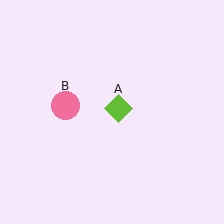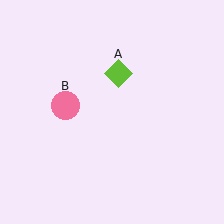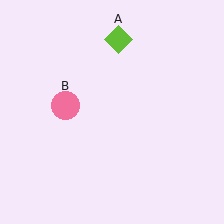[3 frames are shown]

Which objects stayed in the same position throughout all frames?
Pink circle (object B) remained stationary.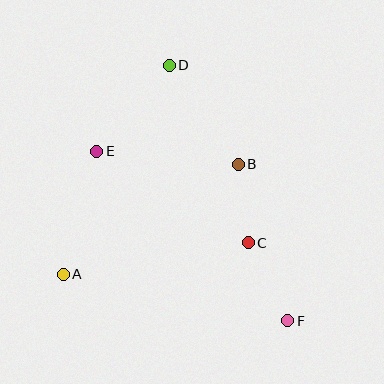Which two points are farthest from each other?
Points D and F are farthest from each other.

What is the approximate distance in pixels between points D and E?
The distance between D and E is approximately 113 pixels.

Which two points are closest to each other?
Points B and C are closest to each other.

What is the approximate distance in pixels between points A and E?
The distance between A and E is approximately 127 pixels.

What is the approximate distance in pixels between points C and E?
The distance between C and E is approximately 177 pixels.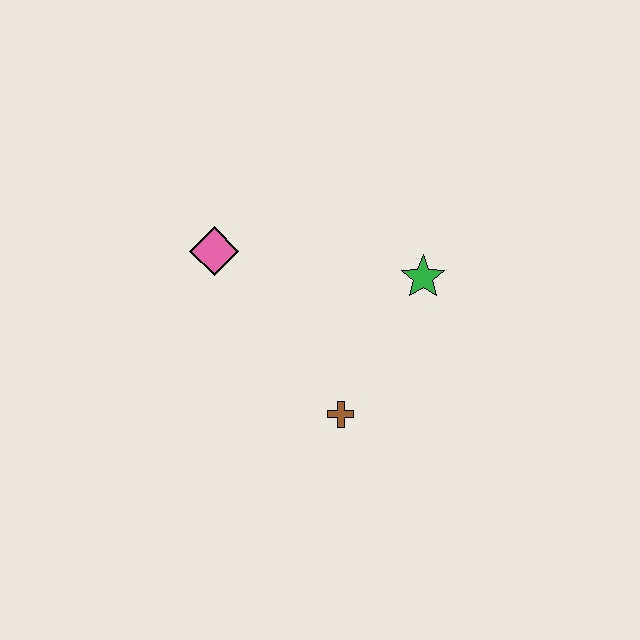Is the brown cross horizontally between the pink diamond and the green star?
Yes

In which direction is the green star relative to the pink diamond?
The green star is to the right of the pink diamond.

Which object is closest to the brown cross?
The green star is closest to the brown cross.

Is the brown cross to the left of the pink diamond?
No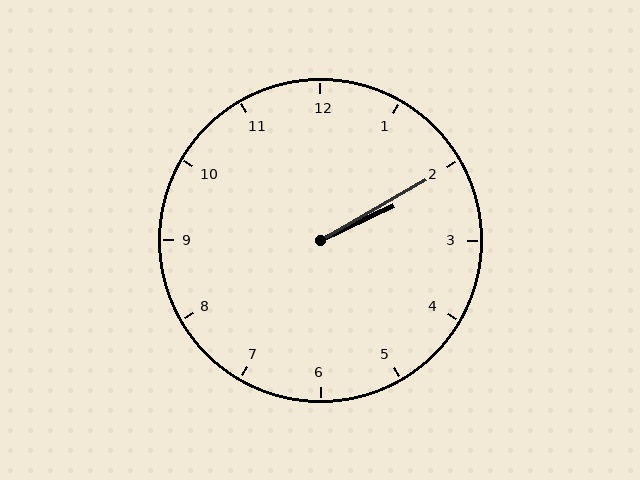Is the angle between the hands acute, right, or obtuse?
It is acute.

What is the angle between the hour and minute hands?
Approximately 5 degrees.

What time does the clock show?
2:10.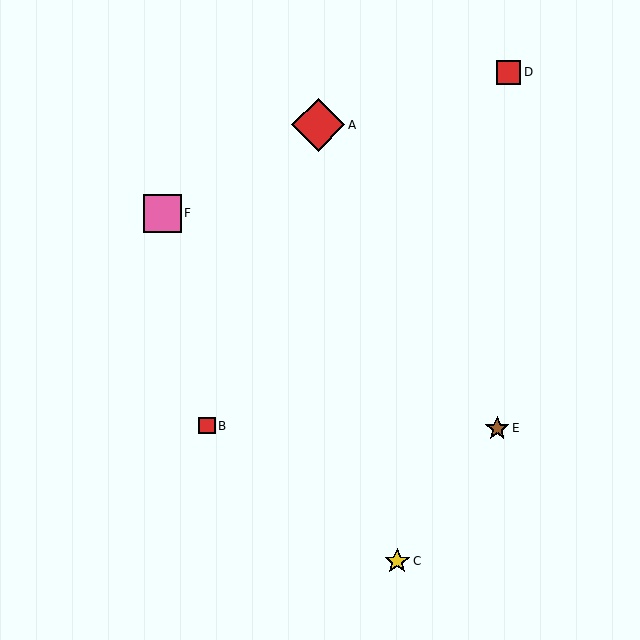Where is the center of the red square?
The center of the red square is at (207, 426).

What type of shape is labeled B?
Shape B is a red square.